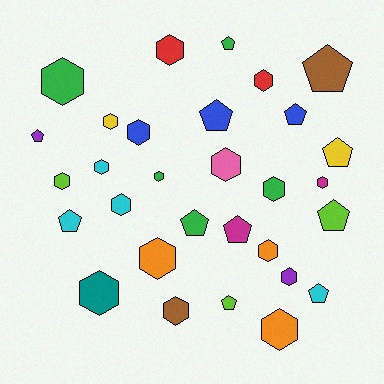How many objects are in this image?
There are 30 objects.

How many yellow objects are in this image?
There are 2 yellow objects.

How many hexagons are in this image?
There are 18 hexagons.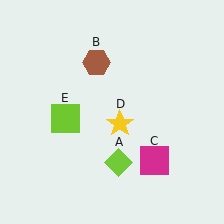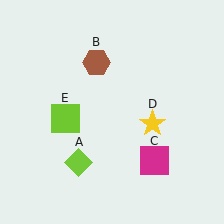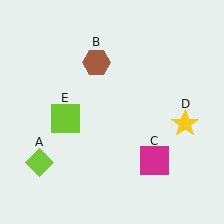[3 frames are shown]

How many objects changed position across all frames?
2 objects changed position: lime diamond (object A), yellow star (object D).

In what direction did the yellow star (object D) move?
The yellow star (object D) moved right.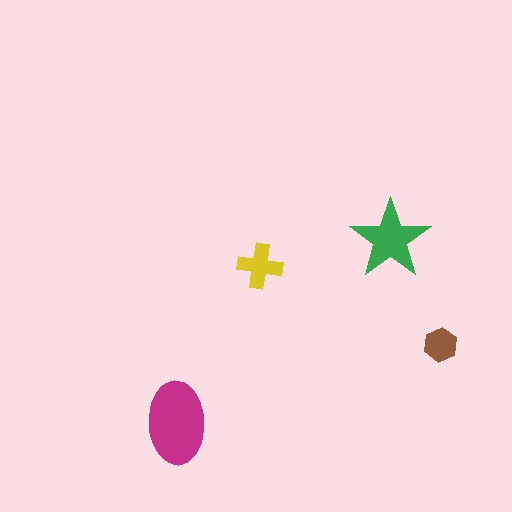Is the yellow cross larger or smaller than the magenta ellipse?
Smaller.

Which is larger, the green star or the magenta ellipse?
The magenta ellipse.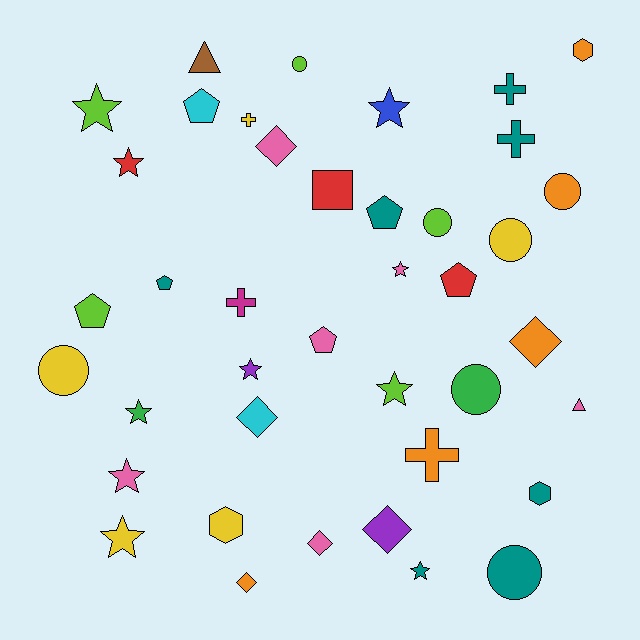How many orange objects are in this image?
There are 5 orange objects.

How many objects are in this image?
There are 40 objects.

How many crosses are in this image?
There are 5 crosses.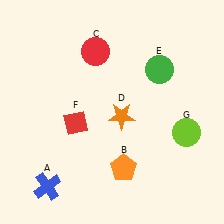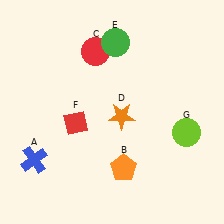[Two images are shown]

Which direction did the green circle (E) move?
The green circle (E) moved left.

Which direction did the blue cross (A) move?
The blue cross (A) moved up.